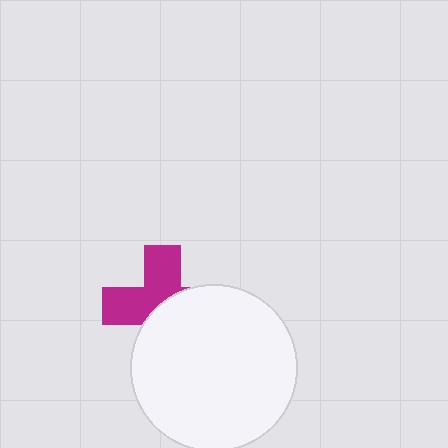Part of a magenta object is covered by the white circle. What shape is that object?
It is a cross.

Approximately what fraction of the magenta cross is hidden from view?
Roughly 51% of the magenta cross is hidden behind the white circle.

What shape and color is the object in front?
The object in front is a white circle.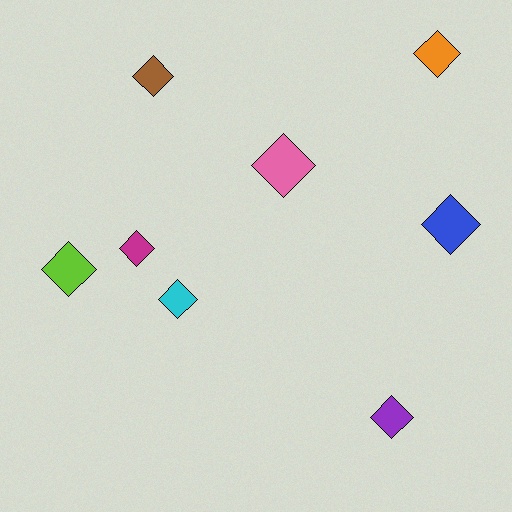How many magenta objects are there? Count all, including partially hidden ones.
There is 1 magenta object.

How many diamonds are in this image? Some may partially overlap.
There are 8 diamonds.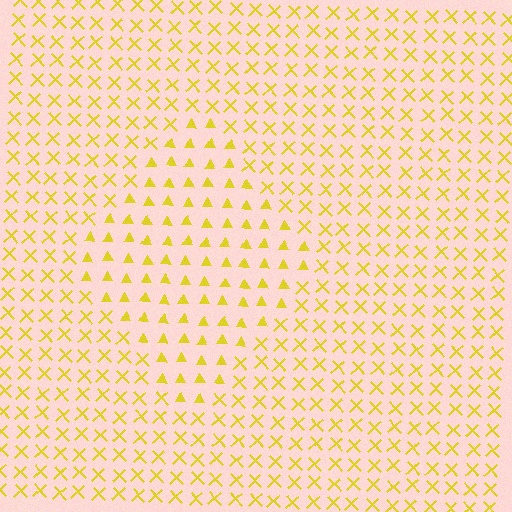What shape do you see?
I see a diamond.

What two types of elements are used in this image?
The image uses triangles inside the diamond region and X marks outside it.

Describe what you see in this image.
The image is filled with small yellow elements arranged in a uniform grid. A diamond-shaped region contains triangles, while the surrounding area contains X marks. The boundary is defined purely by the change in element shape.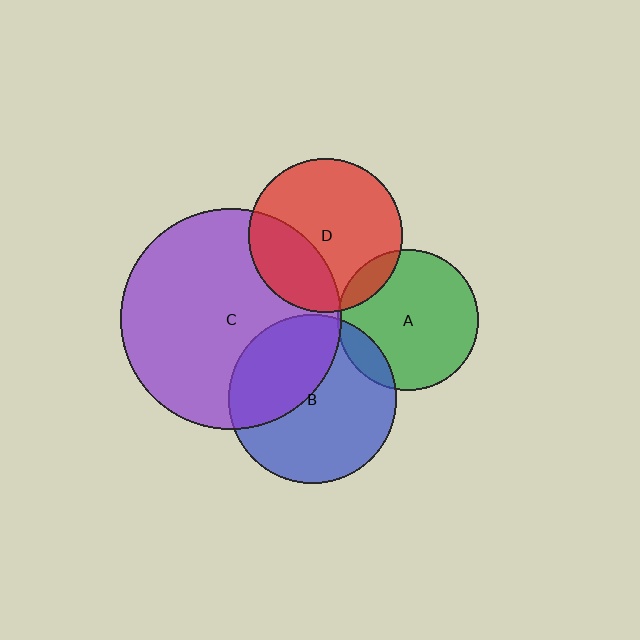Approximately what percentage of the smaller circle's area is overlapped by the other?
Approximately 40%.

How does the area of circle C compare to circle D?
Approximately 2.1 times.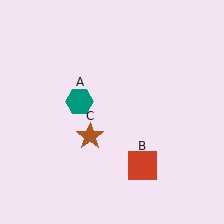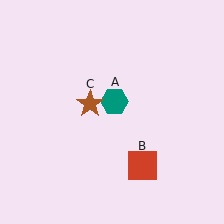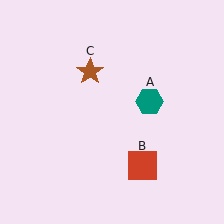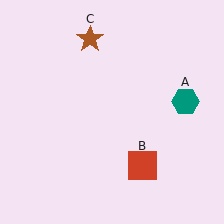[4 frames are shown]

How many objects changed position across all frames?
2 objects changed position: teal hexagon (object A), brown star (object C).